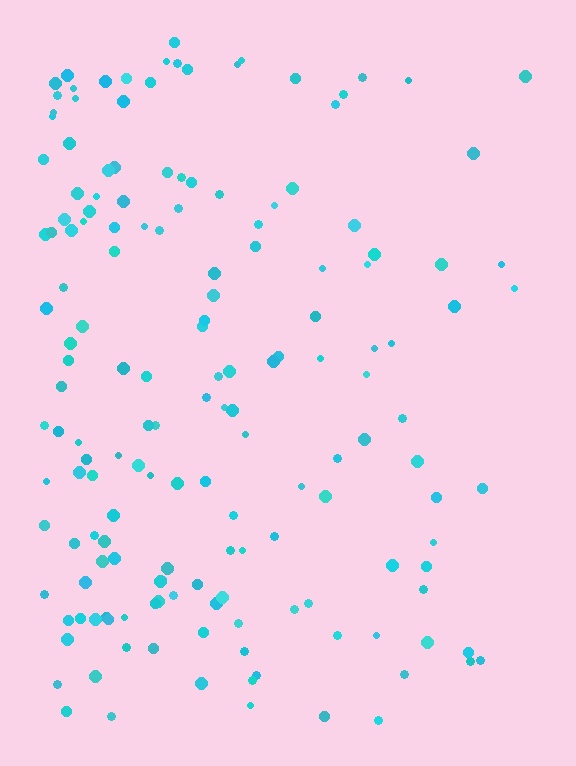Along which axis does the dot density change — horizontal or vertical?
Horizontal.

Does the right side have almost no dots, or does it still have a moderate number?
Still a moderate number, just noticeably fewer than the left.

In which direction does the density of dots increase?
From right to left, with the left side densest.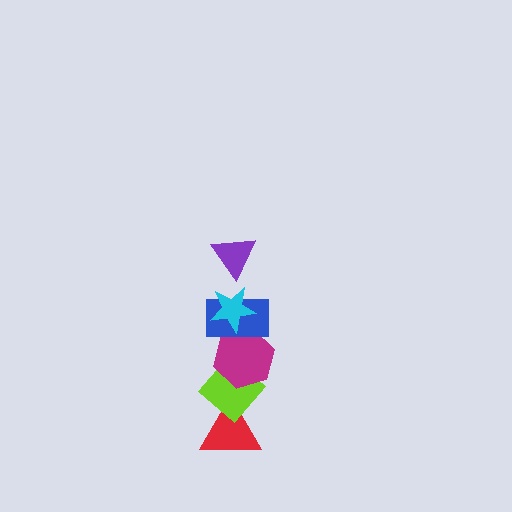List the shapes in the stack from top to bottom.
From top to bottom: the purple triangle, the cyan star, the blue rectangle, the magenta hexagon, the lime diamond, the red triangle.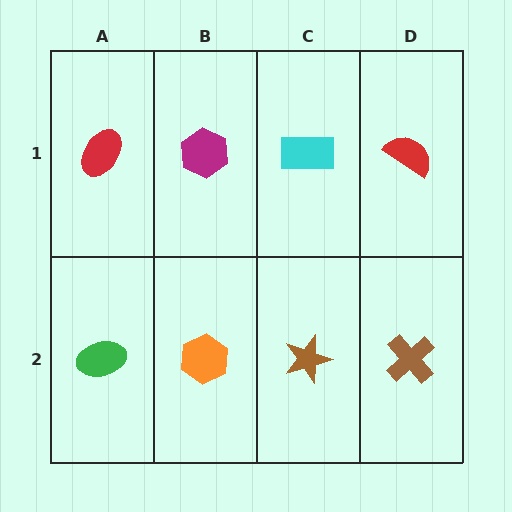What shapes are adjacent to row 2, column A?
A red ellipse (row 1, column A), an orange hexagon (row 2, column B).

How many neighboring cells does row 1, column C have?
3.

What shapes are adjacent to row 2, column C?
A cyan rectangle (row 1, column C), an orange hexagon (row 2, column B), a brown cross (row 2, column D).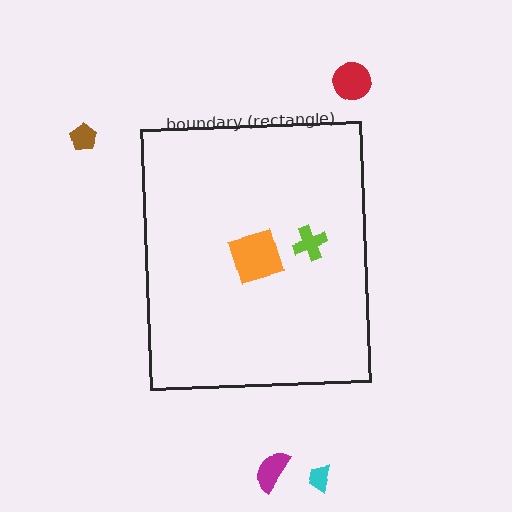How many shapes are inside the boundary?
2 inside, 4 outside.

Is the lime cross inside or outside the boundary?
Inside.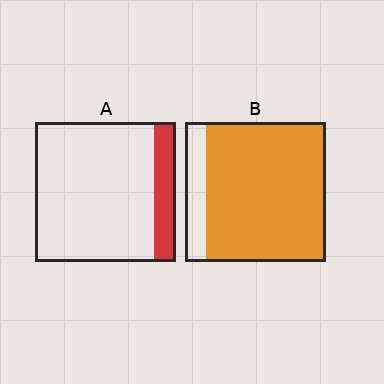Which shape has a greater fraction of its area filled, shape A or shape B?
Shape B.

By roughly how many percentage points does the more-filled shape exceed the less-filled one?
By roughly 70 percentage points (B over A).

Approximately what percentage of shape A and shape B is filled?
A is approximately 15% and B is approximately 85%.